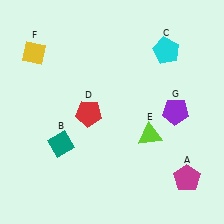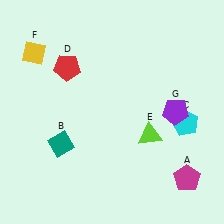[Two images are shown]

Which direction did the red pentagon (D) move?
The red pentagon (D) moved up.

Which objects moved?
The objects that moved are: the cyan pentagon (C), the red pentagon (D).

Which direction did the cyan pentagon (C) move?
The cyan pentagon (C) moved down.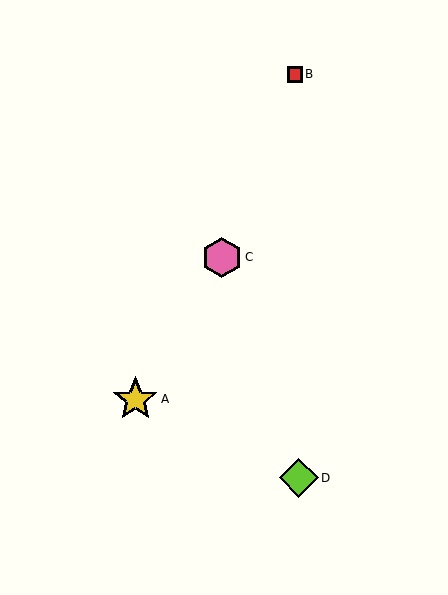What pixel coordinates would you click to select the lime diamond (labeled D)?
Click at (299, 478) to select the lime diamond D.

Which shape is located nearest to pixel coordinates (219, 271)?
The pink hexagon (labeled C) at (222, 257) is nearest to that location.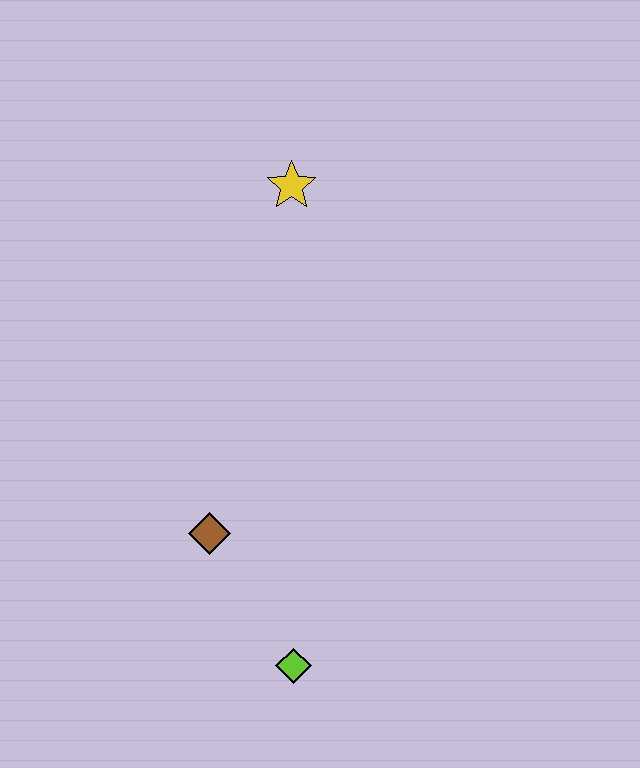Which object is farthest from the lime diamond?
The yellow star is farthest from the lime diamond.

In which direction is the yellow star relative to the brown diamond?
The yellow star is above the brown diamond.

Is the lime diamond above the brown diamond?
No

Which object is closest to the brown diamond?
The lime diamond is closest to the brown diamond.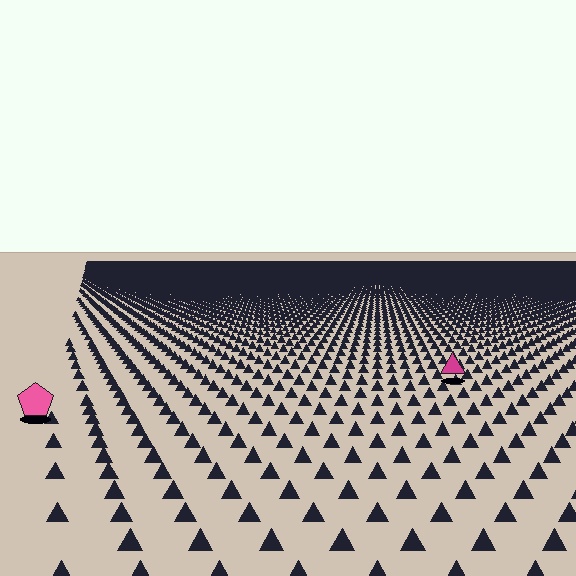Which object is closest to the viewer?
The pink pentagon is closest. The texture marks near it are larger and more spread out.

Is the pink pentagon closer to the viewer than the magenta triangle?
Yes. The pink pentagon is closer — you can tell from the texture gradient: the ground texture is coarser near it.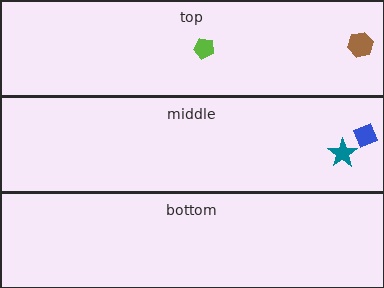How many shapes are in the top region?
2.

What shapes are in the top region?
The brown hexagon, the lime pentagon.